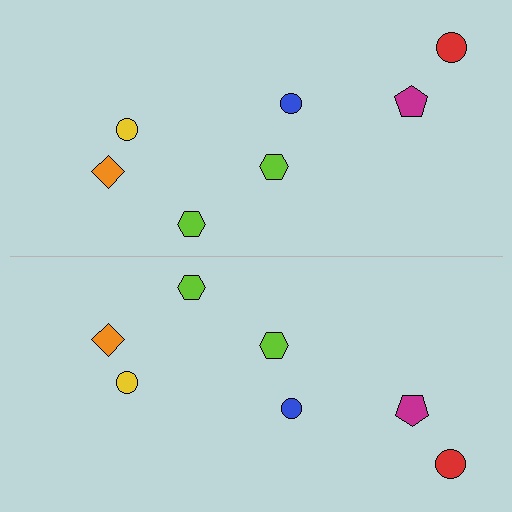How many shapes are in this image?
There are 14 shapes in this image.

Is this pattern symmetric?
Yes, this pattern has bilateral (reflection) symmetry.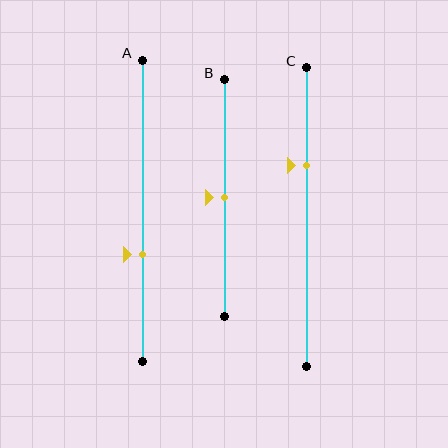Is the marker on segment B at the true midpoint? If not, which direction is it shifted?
Yes, the marker on segment B is at the true midpoint.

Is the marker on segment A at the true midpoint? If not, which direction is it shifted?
No, the marker on segment A is shifted downward by about 14% of the segment length.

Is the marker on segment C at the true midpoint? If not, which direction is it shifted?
No, the marker on segment C is shifted upward by about 17% of the segment length.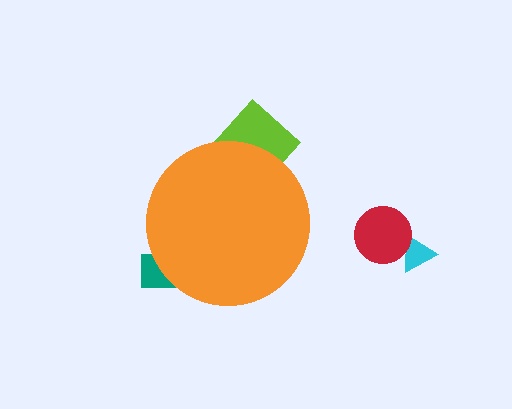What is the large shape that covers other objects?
An orange circle.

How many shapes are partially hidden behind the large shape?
2 shapes are partially hidden.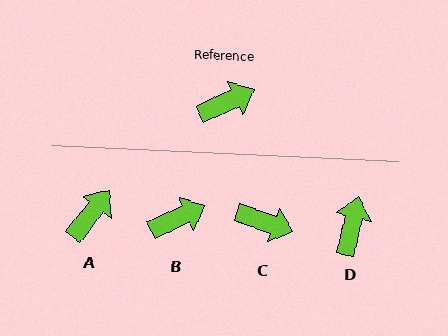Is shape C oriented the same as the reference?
No, it is off by about 44 degrees.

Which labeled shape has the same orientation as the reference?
B.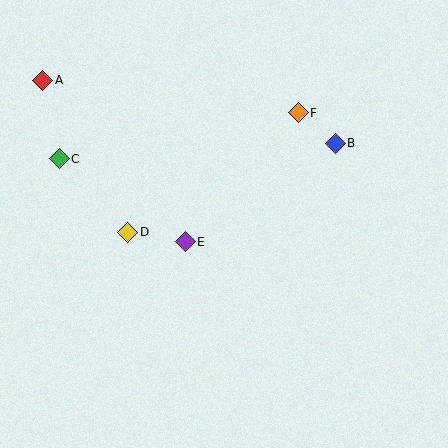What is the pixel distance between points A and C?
The distance between A and C is 80 pixels.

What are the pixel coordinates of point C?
Point C is at (59, 159).